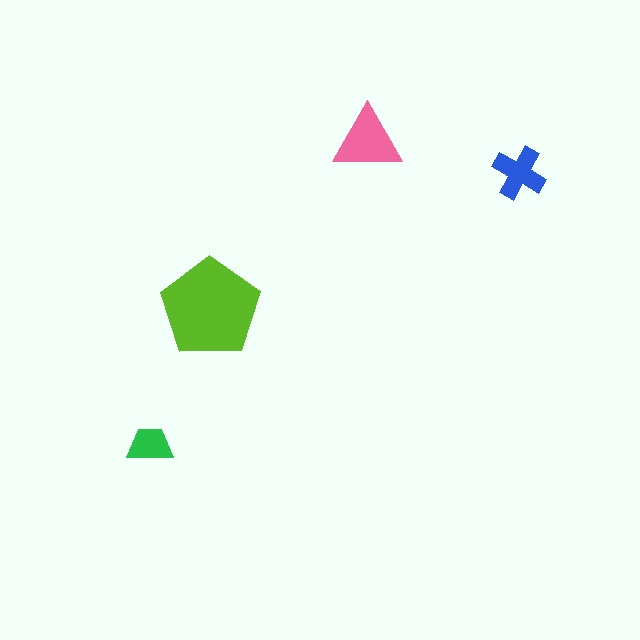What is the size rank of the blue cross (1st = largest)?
3rd.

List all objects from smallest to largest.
The green trapezoid, the blue cross, the pink triangle, the lime pentagon.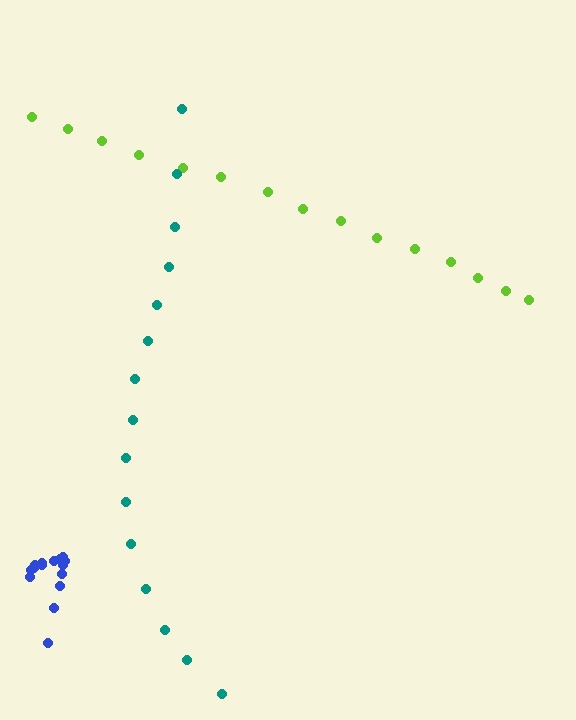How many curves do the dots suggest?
There are 3 distinct paths.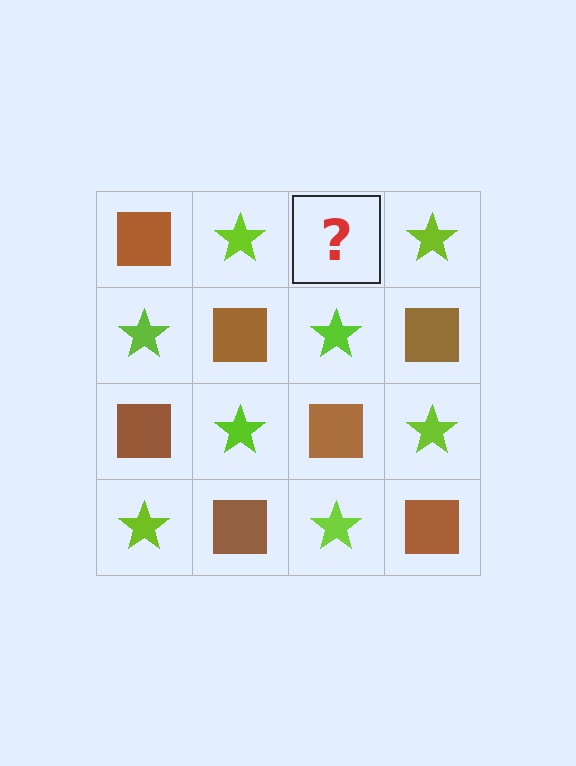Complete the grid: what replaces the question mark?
The question mark should be replaced with a brown square.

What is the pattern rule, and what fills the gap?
The rule is that it alternates brown square and lime star in a checkerboard pattern. The gap should be filled with a brown square.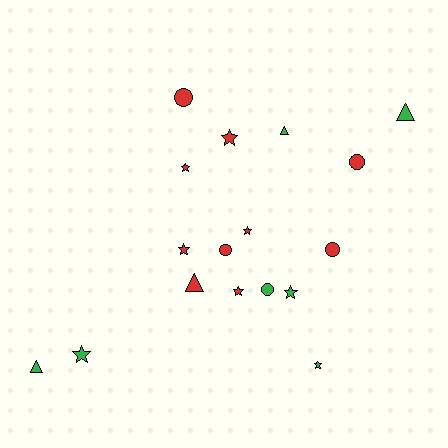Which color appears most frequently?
Red, with 10 objects.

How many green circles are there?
There is 1 green circle.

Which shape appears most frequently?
Star, with 8 objects.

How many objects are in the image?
There are 17 objects.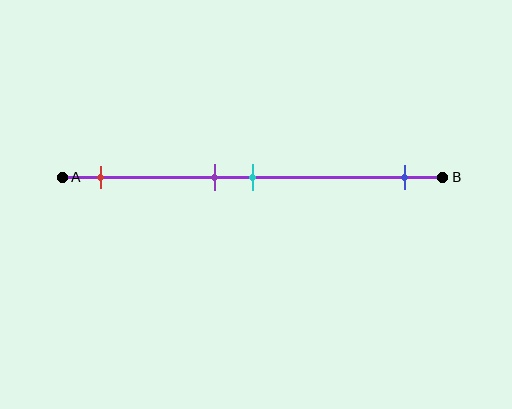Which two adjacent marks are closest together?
The purple and cyan marks are the closest adjacent pair.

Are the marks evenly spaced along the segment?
No, the marks are not evenly spaced.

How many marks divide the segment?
There are 4 marks dividing the segment.